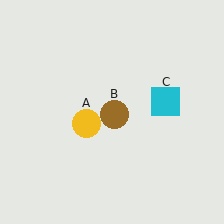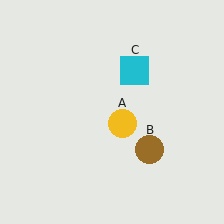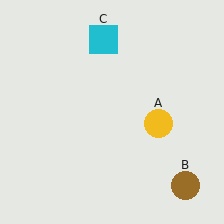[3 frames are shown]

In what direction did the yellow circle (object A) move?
The yellow circle (object A) moved right.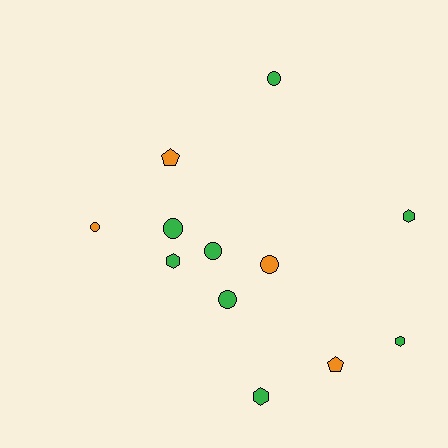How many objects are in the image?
There are 12 objects.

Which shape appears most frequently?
Circle, with 6 objects.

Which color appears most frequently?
Green, with 8 objects.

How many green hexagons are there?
There are 4 green hexagons.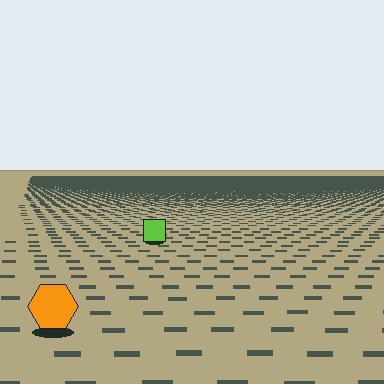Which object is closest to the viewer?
The orange hexagon is closest. The texture marks near it are larger and more spread out.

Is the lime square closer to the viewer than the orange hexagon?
No. The orange hexagon is closer — you can tell from the texture gradient: the ground texture is coarser near it.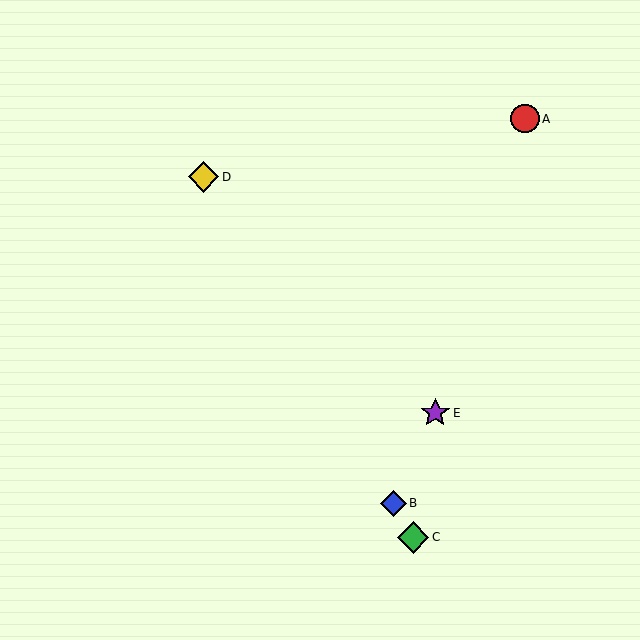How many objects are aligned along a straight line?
3 objects (B, C, D) are aligned along a straight line.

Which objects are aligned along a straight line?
Objects B, C, D are aligned along a straight line.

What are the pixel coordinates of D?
Object D is at (203, 177).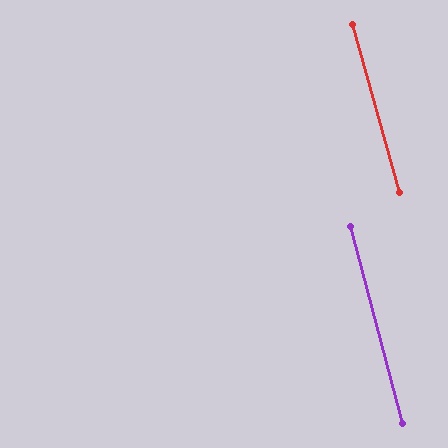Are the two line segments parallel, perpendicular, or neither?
Parallel — their directions differ by only 0.8°.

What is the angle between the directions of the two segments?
Approximately 1 degree.